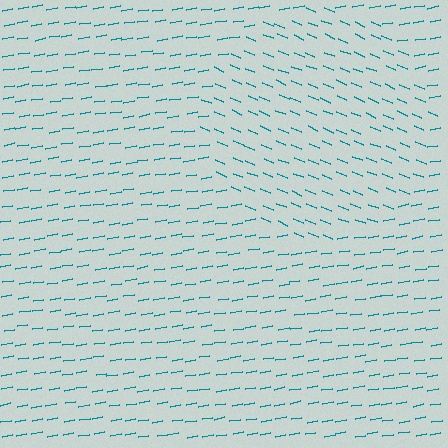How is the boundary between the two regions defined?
The boundary is defined purely by a change in line orientation (approximately 32 degrees difference). All lines are the same color and thickness.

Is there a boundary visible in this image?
Yes, there is a texture boundary formed by a change in line orientation.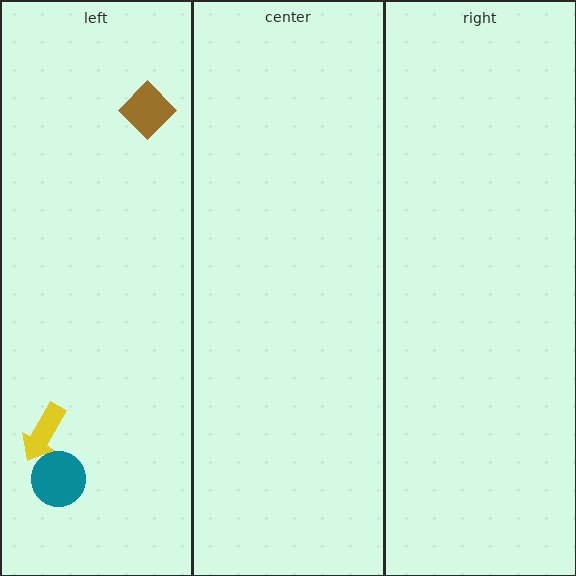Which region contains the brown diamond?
The left region.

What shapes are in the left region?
The yellow arrow, the brown diamond, the teal circle.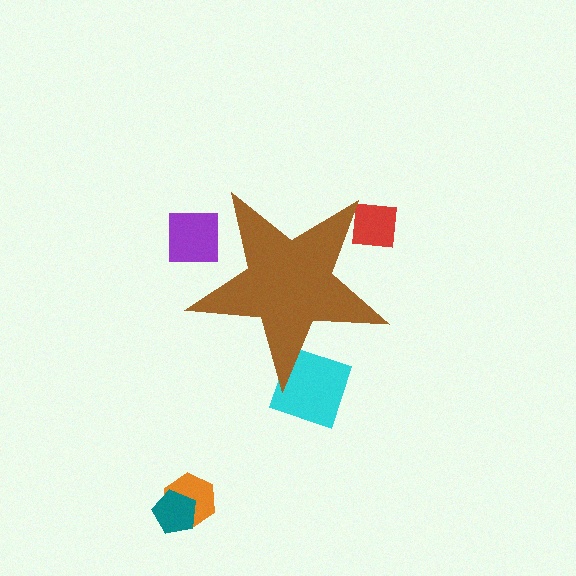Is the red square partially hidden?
Yes, the red square is partially hidden behind the brown star.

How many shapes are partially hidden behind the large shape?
3 shapes are partially hidden.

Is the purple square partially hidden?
Yes, the purple square is partially hidden behind the brown star.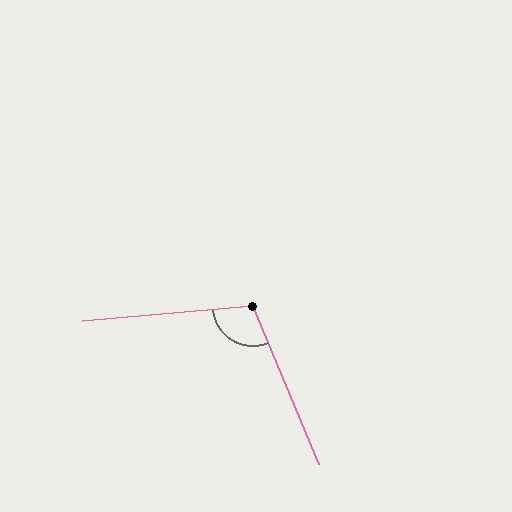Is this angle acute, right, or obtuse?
It is obtuse.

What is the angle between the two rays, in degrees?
Approximately 108 degrees.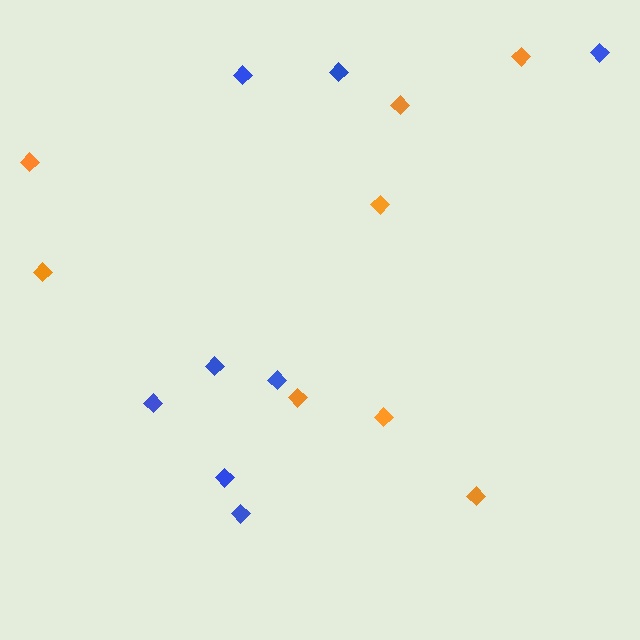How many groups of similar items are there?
There are 2 groups: one group of orange diamonds (8) and one group of blue diamonds (8).